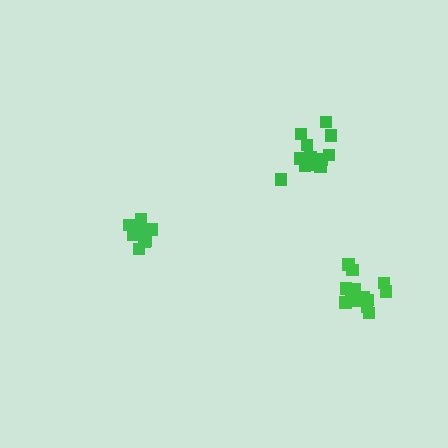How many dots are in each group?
Group 1: 9 dots, Group 2: 13 dots, Group 3: 12 dots (34 total).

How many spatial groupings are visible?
There are 3 spatial groupings.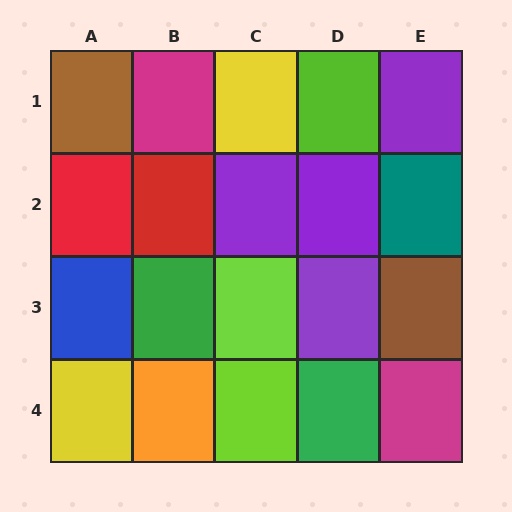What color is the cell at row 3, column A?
Blue.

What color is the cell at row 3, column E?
Brown.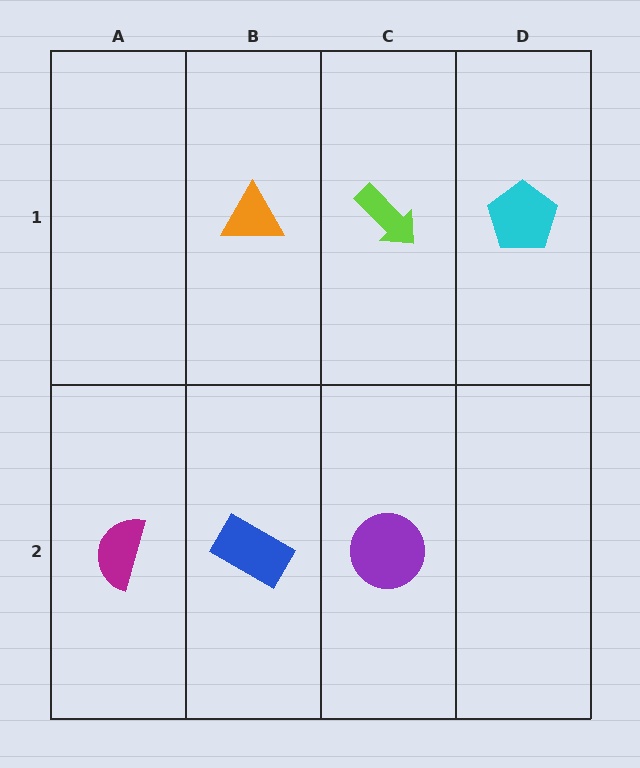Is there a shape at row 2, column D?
No, that cell is empty.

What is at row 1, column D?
A cyan pentagon.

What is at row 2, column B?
A blue rectangle.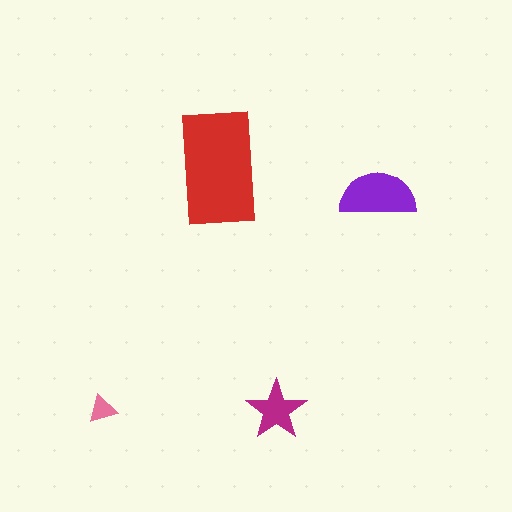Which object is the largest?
The red rectangle.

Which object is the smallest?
The pink triangle.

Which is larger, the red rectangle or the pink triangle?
The red rectangle.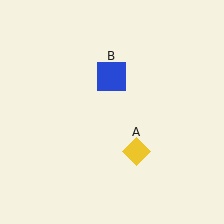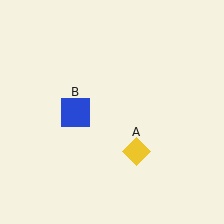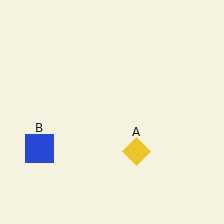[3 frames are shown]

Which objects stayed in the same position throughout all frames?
Yellow diamond (object A) remained stationary.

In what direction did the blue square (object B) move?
The blue square (object B) moved down and to the left.